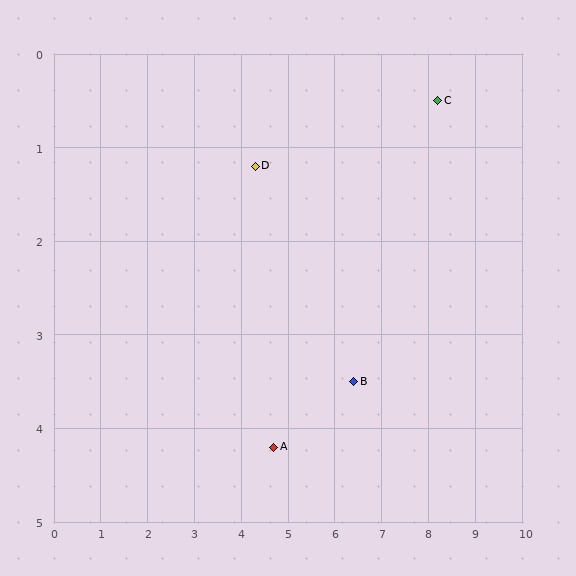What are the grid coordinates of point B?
Point B is at approximately (6.4, 3.5).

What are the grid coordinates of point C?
Point C is at approximately (8.2, 0.5).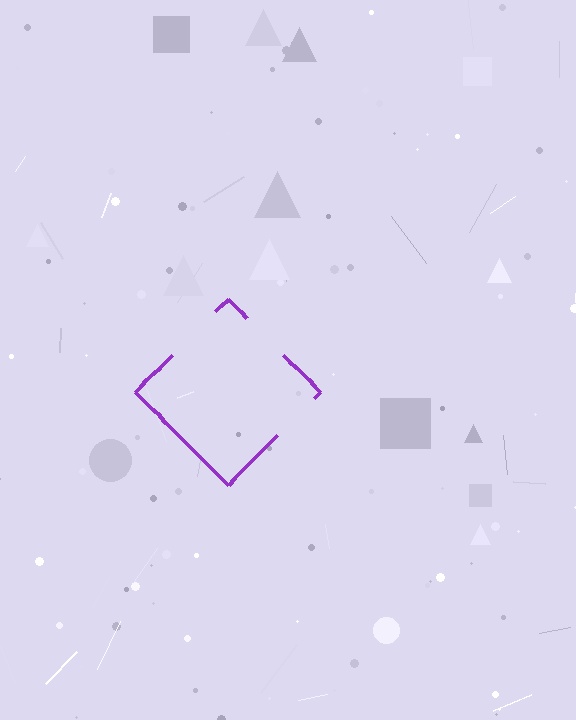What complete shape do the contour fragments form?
The contour fragments form a diamond.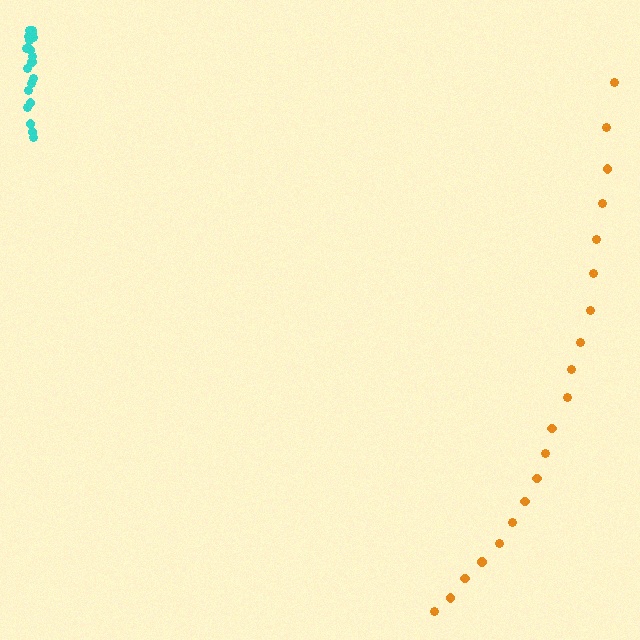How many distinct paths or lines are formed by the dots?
There are 2 distinct paths.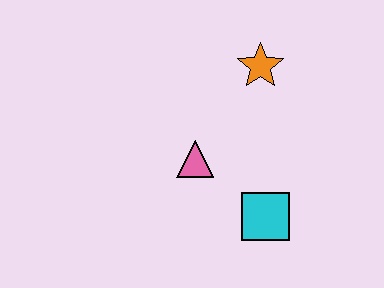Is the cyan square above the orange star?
No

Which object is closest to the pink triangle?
The cyan square is closest to the pink triangle.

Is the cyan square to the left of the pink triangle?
No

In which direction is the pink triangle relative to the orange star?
The pink triangle is below the orange star.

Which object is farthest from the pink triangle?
The orange star is farthest from the pink triangle.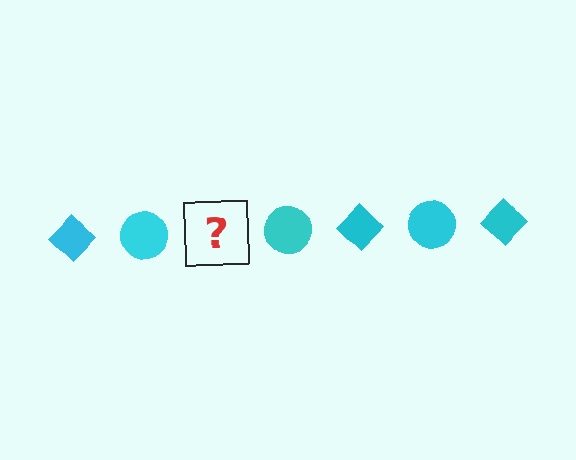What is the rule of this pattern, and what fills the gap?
The rule is that the pattern cycles through diamond, circle shapes in cyan. The gap should be filled with a cyan diamond.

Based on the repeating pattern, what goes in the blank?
The blank should be a cyan diamond.